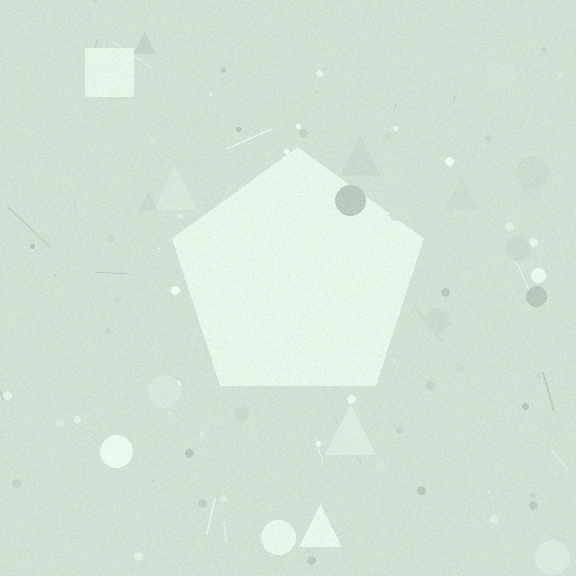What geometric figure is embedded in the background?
A pentagon is embedded in the background.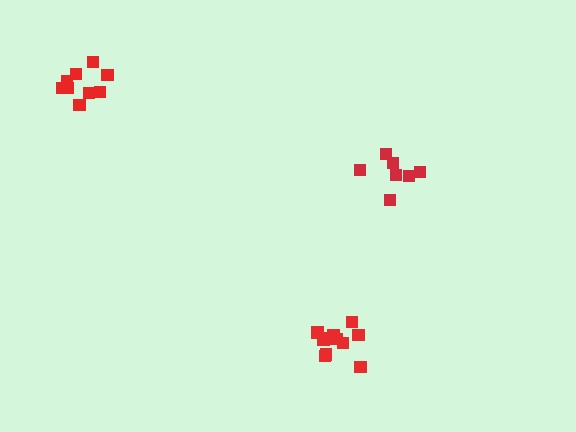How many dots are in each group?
Group 1: 8 dots, Group 2: 11 dots, Group 3: 9 dots (28 total).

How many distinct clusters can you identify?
There are 3 distinct clusters.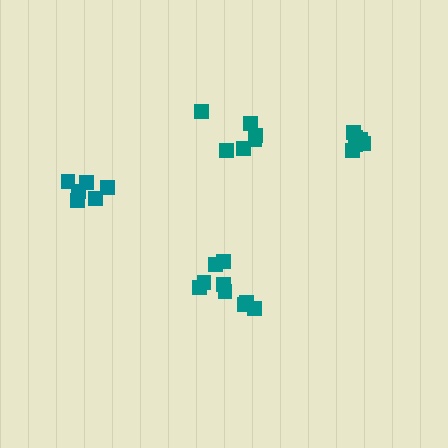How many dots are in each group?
Group 1: 9 dots, Group 2: 6 dots, Group 3: 6 dots, Group 4: 6 dots (27 total).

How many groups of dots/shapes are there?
There are 4 groups.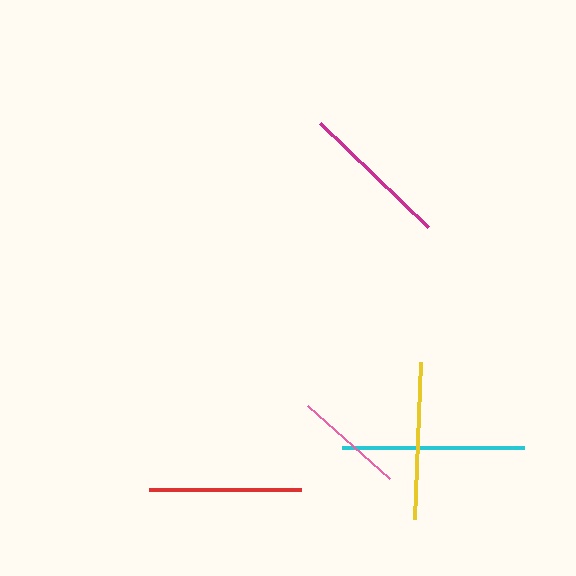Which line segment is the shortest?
The pink line is the shortest at approximately 110 pixels.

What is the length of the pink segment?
The pink segment is approximately 110 pixels long.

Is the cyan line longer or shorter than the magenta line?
The cyan line is longer than the magenta line.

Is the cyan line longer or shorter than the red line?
The cyan line is longer than the red line.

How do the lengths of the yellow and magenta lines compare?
The yellow and magenta lines are approximately the same length.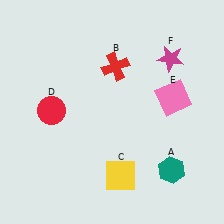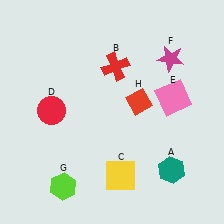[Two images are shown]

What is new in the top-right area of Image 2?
A red diamond (H) was added in the top-right area of Image 2.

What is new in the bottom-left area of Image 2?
A lime hexagon (G) was added in the bottom-left area of Image 2.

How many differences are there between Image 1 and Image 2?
There are 2 differences between the two images.